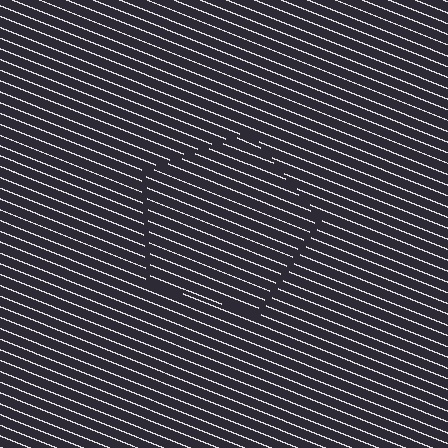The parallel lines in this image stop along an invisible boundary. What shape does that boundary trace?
An illusory pentagon. The interior of the shape contains the same grating, shifted by half a period — the contour is defined by the phase discontinuity where line-ends from the inner and outer gratings abut.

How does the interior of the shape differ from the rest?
The interior of the shape contains the same grating, shifted by half a period — the contour is defined by the phase discontinuity where line-ends from the inner and outer gratings abut.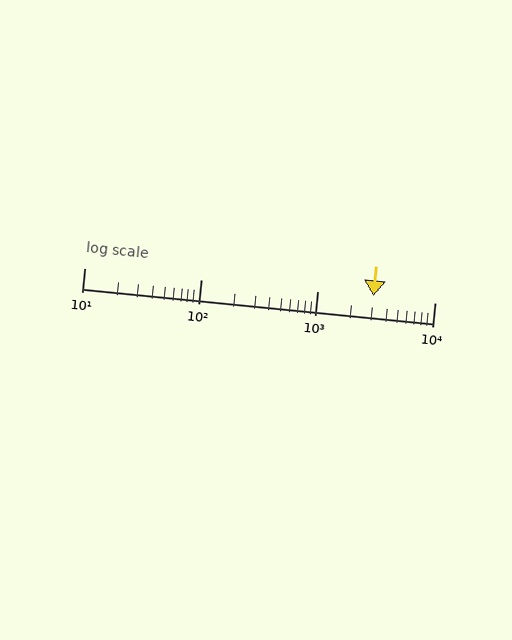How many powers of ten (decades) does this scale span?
The scale spans 3 decades, from 10 to 10000.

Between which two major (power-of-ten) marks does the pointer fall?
The pointer is between 1000 and 10000.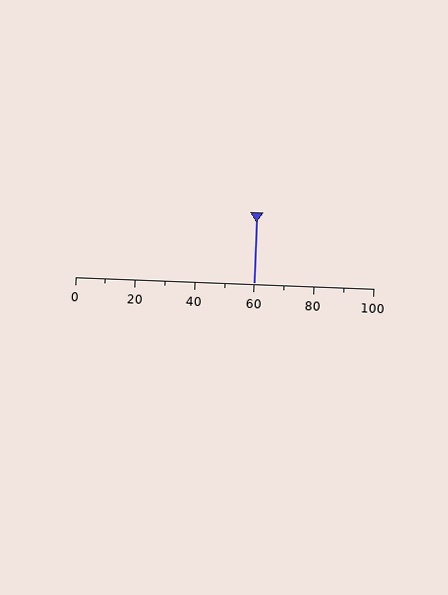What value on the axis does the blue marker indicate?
The marker indicates approximately 60.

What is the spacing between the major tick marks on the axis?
The major ticks are spaced 20 apart.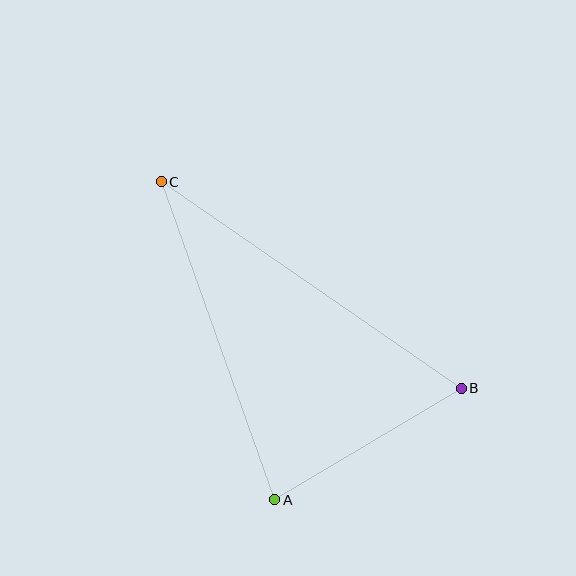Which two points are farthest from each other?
Points B and C are farthest from each other.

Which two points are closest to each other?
Points A and B are closest to each other.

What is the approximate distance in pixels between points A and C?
The distance between A and C is approximately 338 pixels.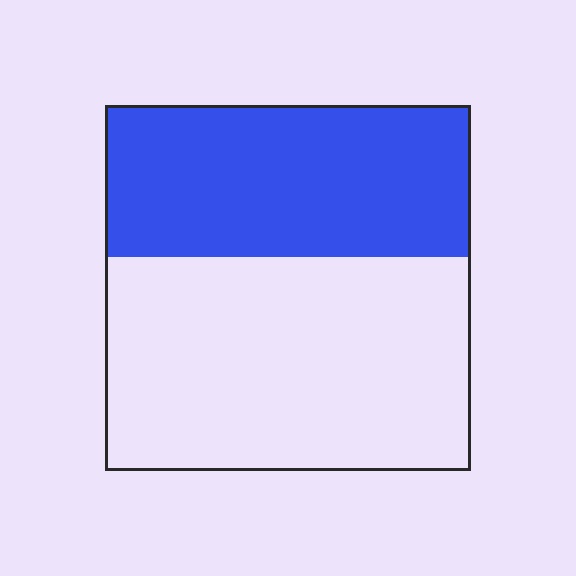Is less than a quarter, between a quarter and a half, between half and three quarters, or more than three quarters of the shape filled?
Between a quarter and a half.